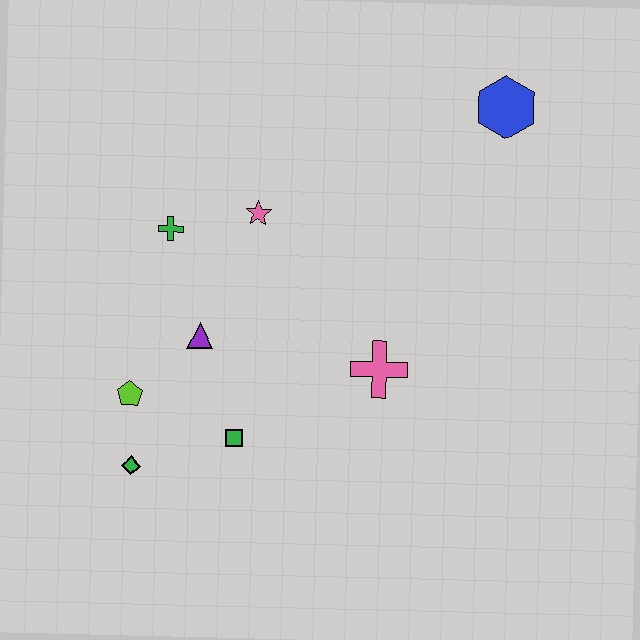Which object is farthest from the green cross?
The blue hexagon is farthest from the green cross.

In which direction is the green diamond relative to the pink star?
The green diamond is below the pink star.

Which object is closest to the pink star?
The green cross is closest to the pink star.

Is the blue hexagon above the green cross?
Yes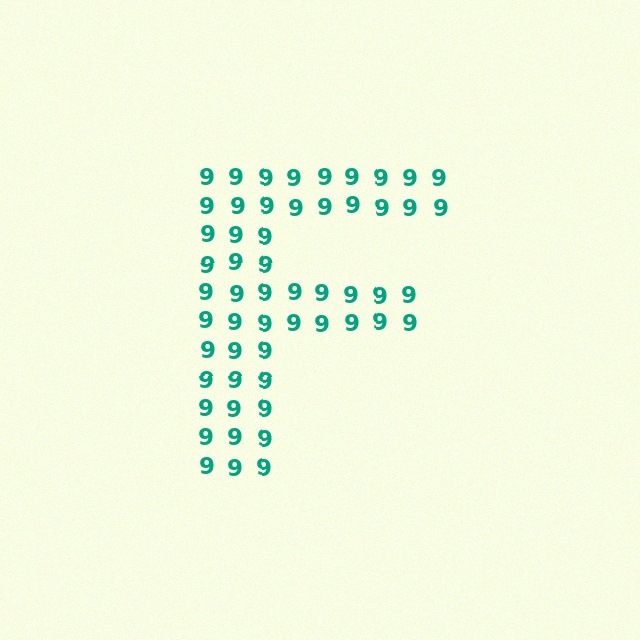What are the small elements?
The small elements are digit 9's.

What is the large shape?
The large shape is the letter F.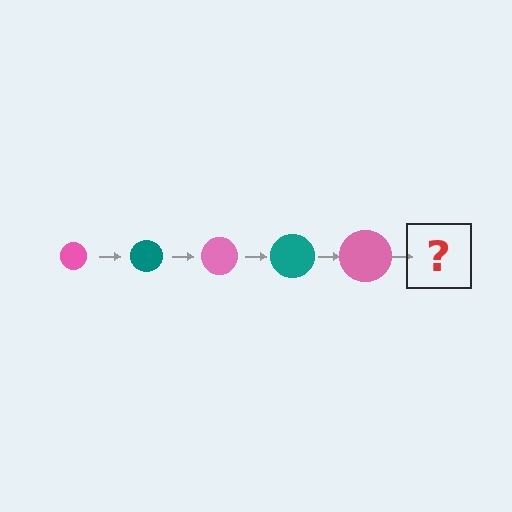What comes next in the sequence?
The next element should be a teal circle, larger than the previous one.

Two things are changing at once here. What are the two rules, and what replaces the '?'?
The two rules are that the circle grows larger each step and the color cycles through pink and teal. The '?' should be a teal circle, larger than the previous one.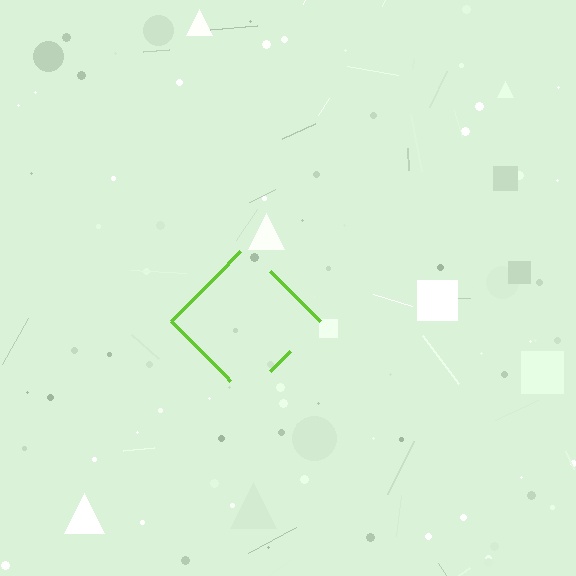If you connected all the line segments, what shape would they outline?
They would outline a diamond.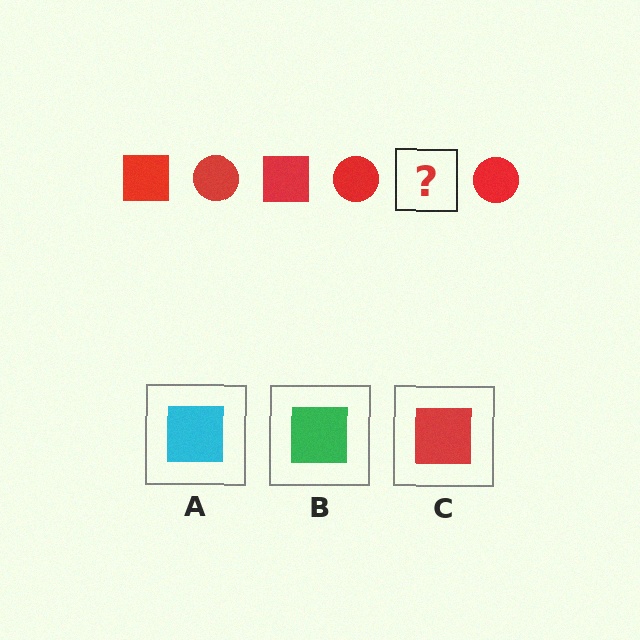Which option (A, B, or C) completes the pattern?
C.